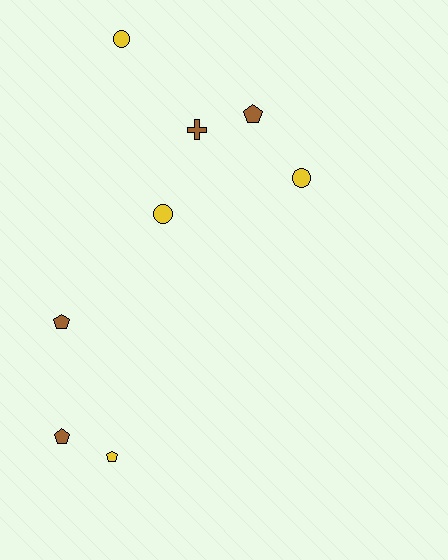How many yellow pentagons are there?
There is 1 yellow pentagon.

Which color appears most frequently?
Yellow, with 4 objects.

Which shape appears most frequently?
Pentagon, with 4 objects.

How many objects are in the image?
There are 8 objects.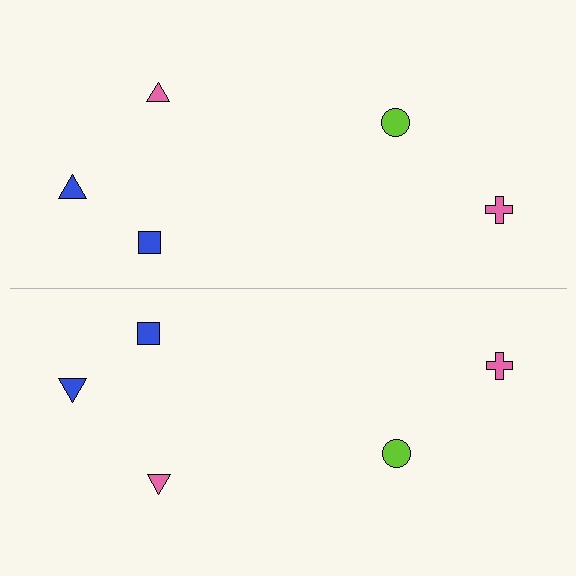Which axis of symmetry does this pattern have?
The pattern has a horizontal axis of symmetry running through the center of the image.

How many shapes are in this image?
There are 10 shapes in this image.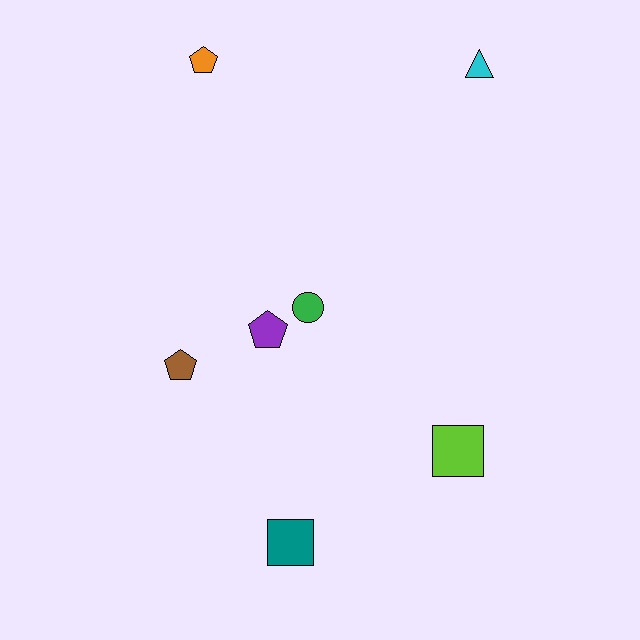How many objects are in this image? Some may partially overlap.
There are 7 objects.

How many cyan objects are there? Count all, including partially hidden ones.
There is 1 cyan object.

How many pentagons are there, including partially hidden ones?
There are 3 pentagons.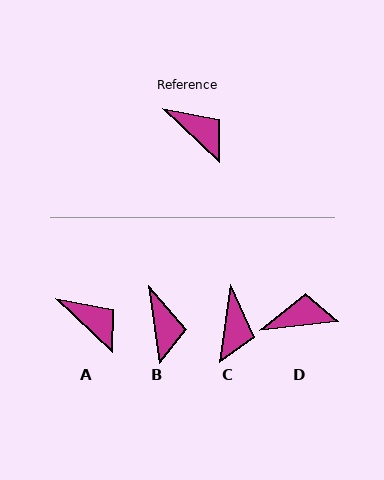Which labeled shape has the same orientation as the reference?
A.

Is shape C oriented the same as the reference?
No, it is off by about 54 degrees.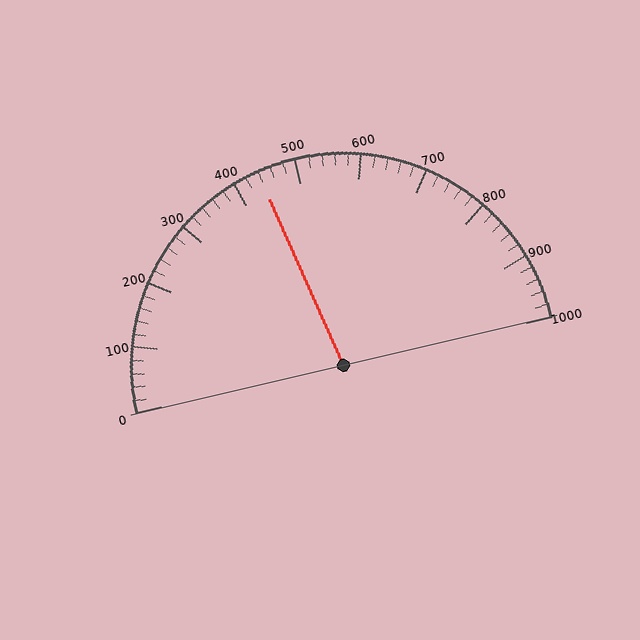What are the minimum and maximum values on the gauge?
The gauge ranges from 0 to 1000.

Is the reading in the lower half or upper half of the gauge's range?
The reading is in the lower half of the range (0 to 1000).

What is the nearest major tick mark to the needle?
The nearest major tick mark is 400.